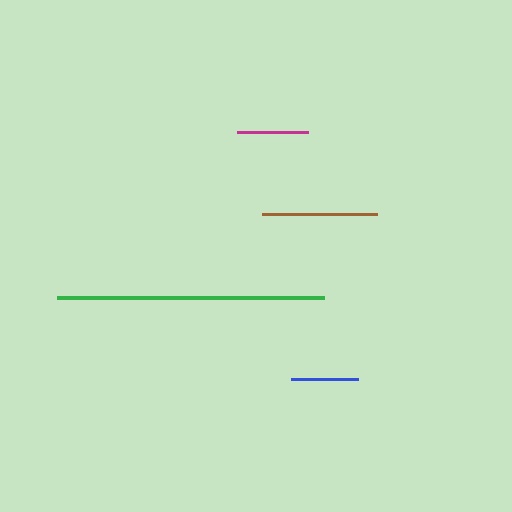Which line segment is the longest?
The green line is the longest at approximately 267 pixels.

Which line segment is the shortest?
The blue line is the shortest at approximately 66 pixels.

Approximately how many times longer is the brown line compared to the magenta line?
The brown line is approximately 1.6 times the length of the magenta line.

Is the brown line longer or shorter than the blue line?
The brown line is longer than the blue line.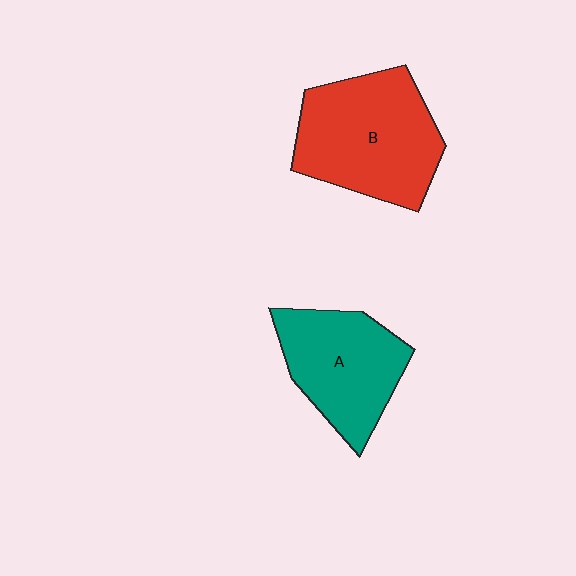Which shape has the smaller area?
Shape A (teal).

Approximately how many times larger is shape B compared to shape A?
Approximately 1.3 times.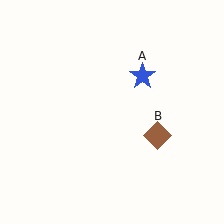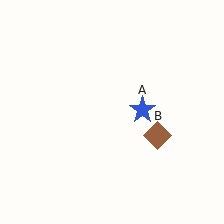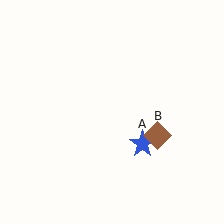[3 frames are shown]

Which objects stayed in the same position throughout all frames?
Brown diamond (object B) remained stationary.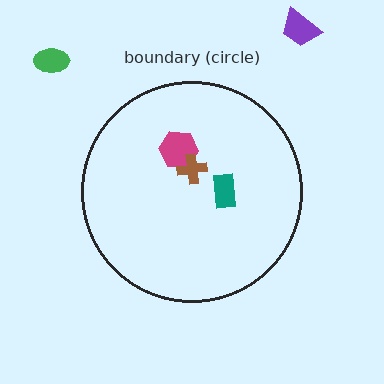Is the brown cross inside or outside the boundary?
Inside.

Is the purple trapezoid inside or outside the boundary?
Outside.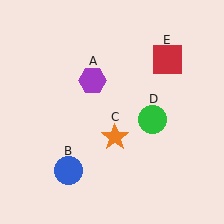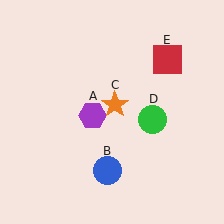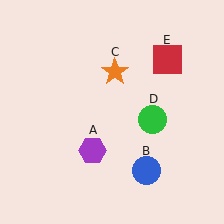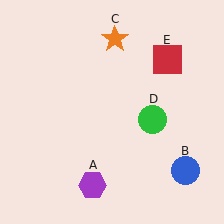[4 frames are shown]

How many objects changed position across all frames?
3 objects changed position: purple hexagon (object A), blue circle (object B), orange star (object C).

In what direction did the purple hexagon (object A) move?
The purple hexagon (object A) moved down.